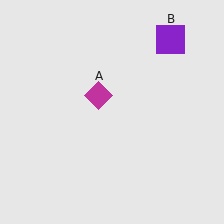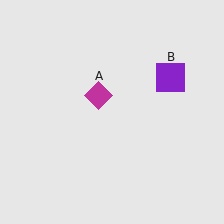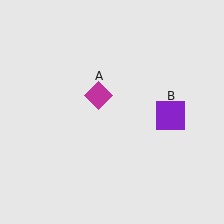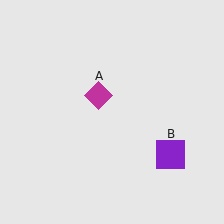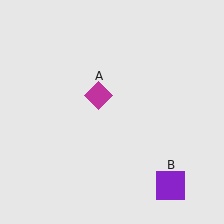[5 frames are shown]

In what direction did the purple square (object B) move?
The purple square (object B) moved down.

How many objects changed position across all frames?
1 object changed position: purple square (object B).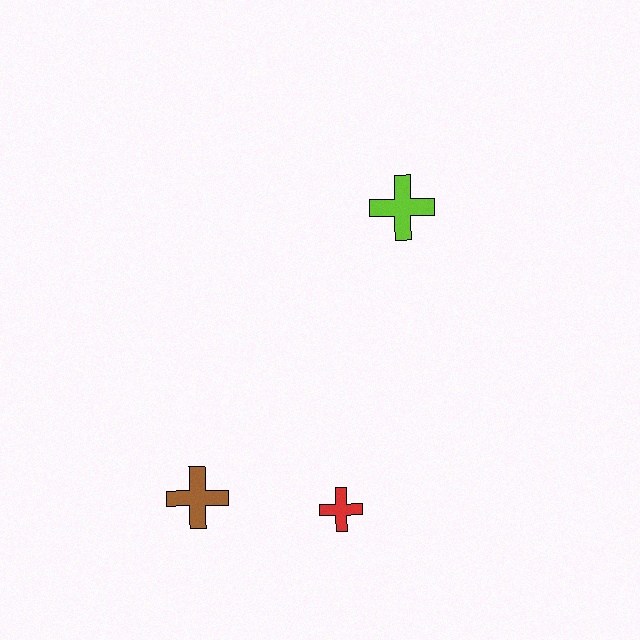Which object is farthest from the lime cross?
The brown cross is farthest from the lime cross.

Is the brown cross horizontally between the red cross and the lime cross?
No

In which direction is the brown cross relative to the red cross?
The brown cross is to the left of the red cross.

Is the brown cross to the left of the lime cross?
Yes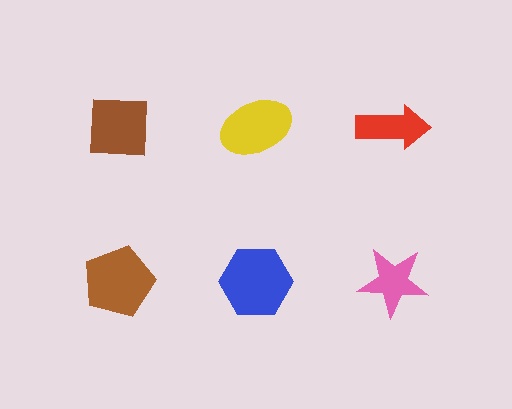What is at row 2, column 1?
A brown pentagon.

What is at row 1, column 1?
A brown square.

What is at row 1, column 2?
A yellow ellipse.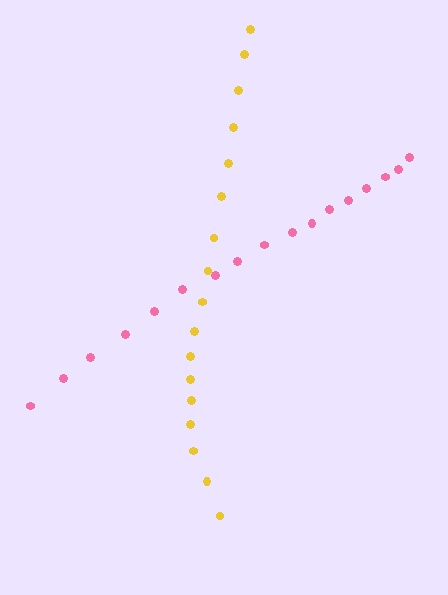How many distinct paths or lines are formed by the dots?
There are 2 distinct paths.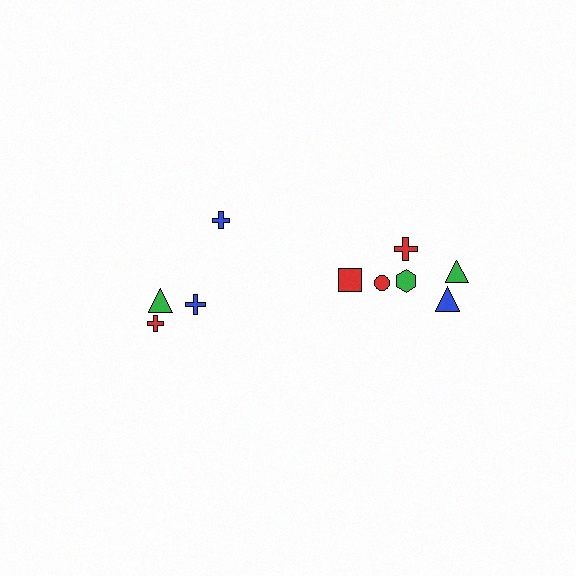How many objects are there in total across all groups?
There are 10 objects.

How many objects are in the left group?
There are 4 objects.